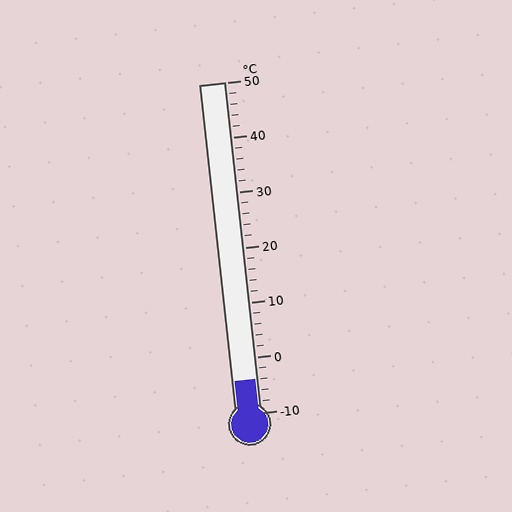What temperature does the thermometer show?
The thermometer shows approximately -4°C.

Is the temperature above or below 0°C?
The temperature is below 0°C.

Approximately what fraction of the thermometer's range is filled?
The thermometer is filled to approximately 10% of its range.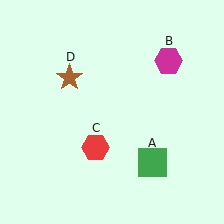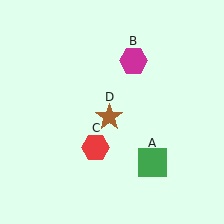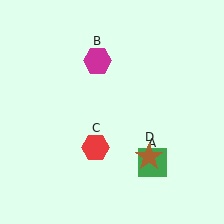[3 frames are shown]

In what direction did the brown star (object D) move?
The brown star (object D) moved down and to the right.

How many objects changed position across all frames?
2 objects changed position: magenta hexagon (object B), brown star (object D).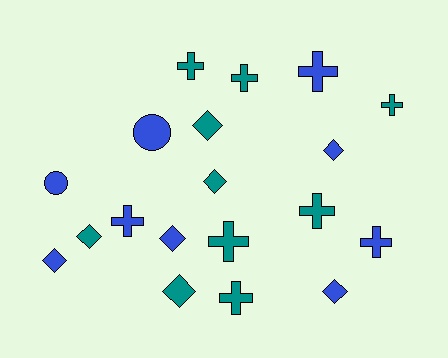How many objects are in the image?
There are 19 objects.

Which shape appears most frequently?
Cross, with 9 objects.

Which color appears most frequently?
Teal, with 10 objects.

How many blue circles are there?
There are 2 blue circles.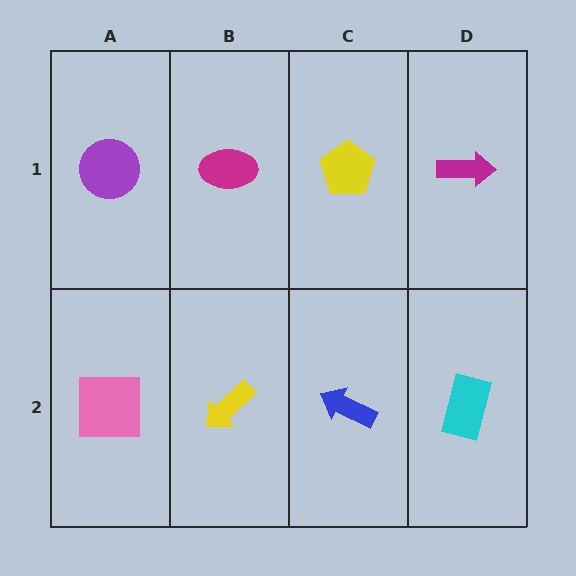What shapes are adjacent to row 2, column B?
A magenta ellipse (row 1, column B), a pink square (row 2, column A), a blue arrow (row 2, column C).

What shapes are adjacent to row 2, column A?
A purple circle (row 1, column A), a yellow arrow (row 2, column B).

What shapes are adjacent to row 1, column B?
A yellow arrow (row 2, column B), a purple circle (row 1, column A), a yellow pentagon (row 1, column C).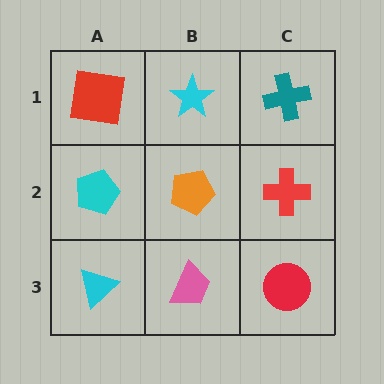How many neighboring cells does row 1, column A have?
2.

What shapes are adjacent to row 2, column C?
A teal cross (row 1, column C), a red circle (row 3, column C), an orange pentagon (row 2, column B).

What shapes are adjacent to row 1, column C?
A red cross (row 2, column C), a cyan star (row 1, column B).